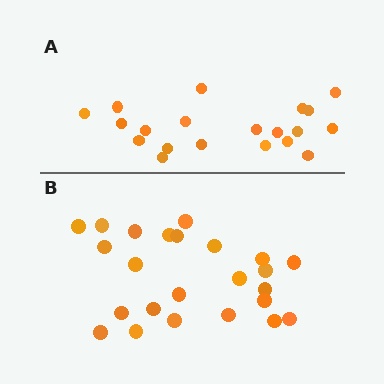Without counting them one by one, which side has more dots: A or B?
Region B (the bottom region) has more dots.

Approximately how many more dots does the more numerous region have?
Region B has about 4 more dots than region A.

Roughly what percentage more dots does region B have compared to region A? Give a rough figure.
About 20% more.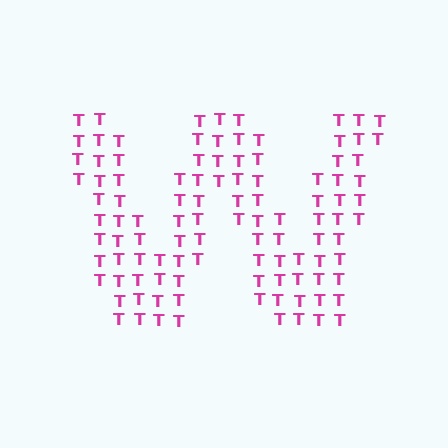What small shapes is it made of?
It is made of small letter T's.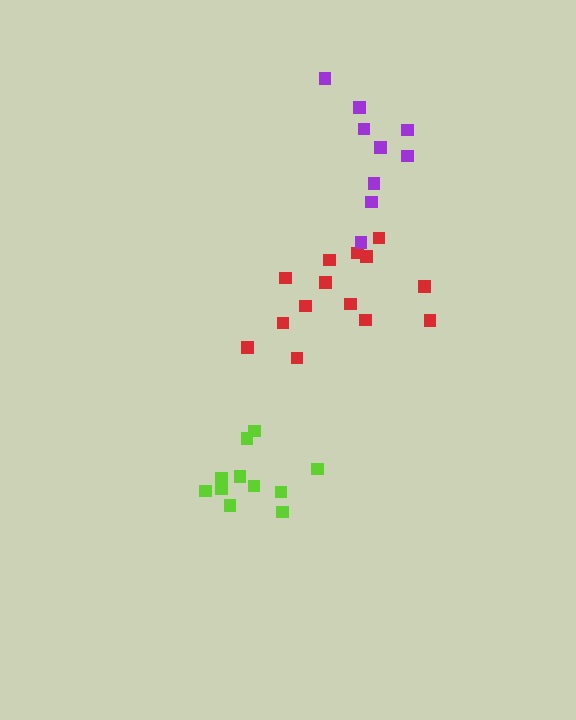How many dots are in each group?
Group 1: 14 dots, Group 2: 11 dots, Group 3: 9 dots (34 total).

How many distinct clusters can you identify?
There are 3 distinct clusters.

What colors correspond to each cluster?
The clusters are colored: red, lime, purple.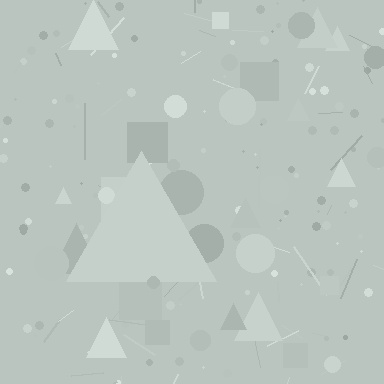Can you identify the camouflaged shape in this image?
The camouflaged shape is a triangle.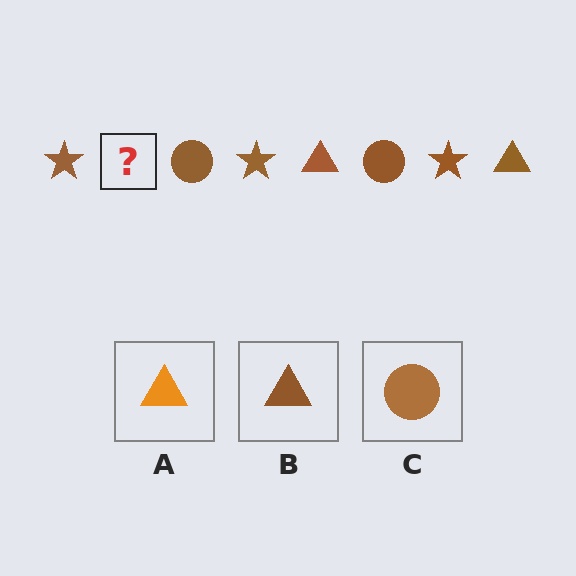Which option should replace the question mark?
Option B.